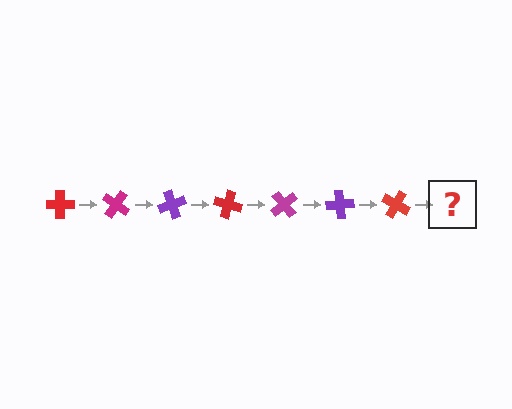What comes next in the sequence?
The next element should be a magenta cross, rotated 245 degrees from the start.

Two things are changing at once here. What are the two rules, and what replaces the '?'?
The two rules are that it rotates 35 degrees each step and the color cycles through red, magenta, and purple. The '?' should be a magenta cross, rotated 245 degrees from the start.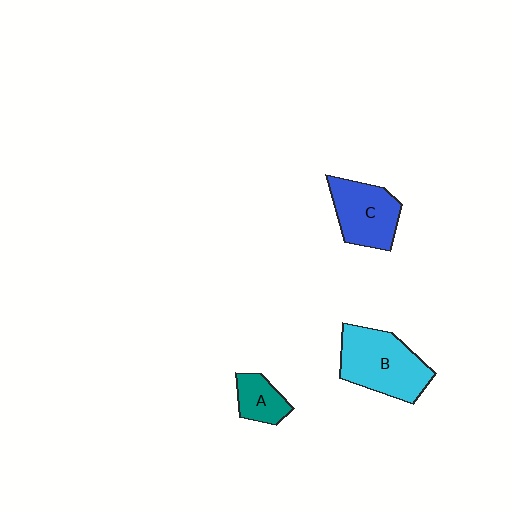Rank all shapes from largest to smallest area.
From largest to smallest: B (cyan), C (blue), A (teal).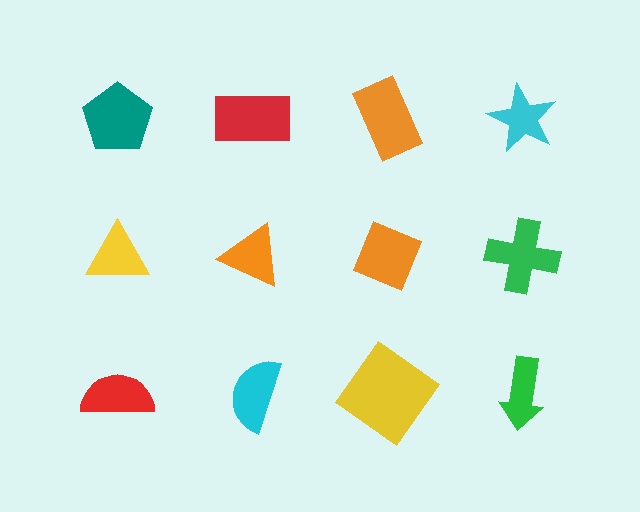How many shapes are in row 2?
4 shapes.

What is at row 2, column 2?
An orange triangle.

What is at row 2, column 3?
An orange diamond.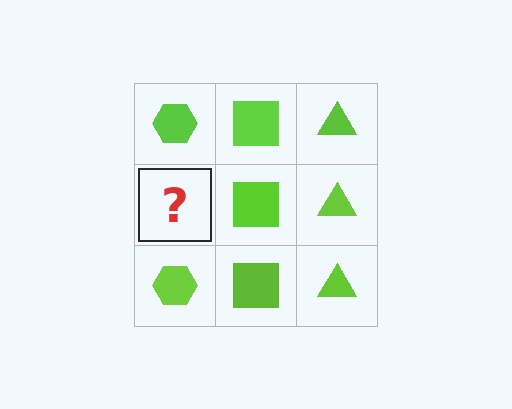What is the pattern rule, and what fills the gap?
The rule is that each column has a consistent shape. The gap should be filled with a lime hexagon.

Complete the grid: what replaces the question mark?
The question mark should be replaced with a lime hexagon.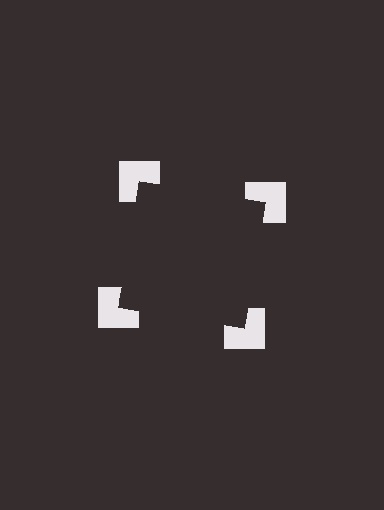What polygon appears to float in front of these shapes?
An illusory square — its edges are inferred from the aligned wedge cuts in the notched squares, not physically drawn.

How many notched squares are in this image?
There are 4 — one at each vertex of the illusory square.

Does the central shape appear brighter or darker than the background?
It typically appears slightly darker than the background, even though no actual brightness change is drawn.